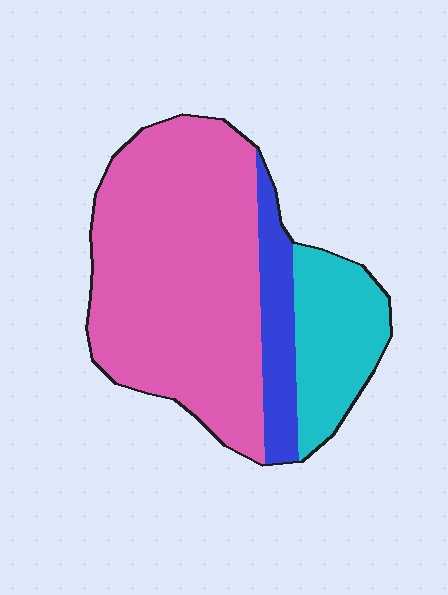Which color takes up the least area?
Blue, at roughly 15%.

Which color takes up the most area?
Pink, at roughly 65%.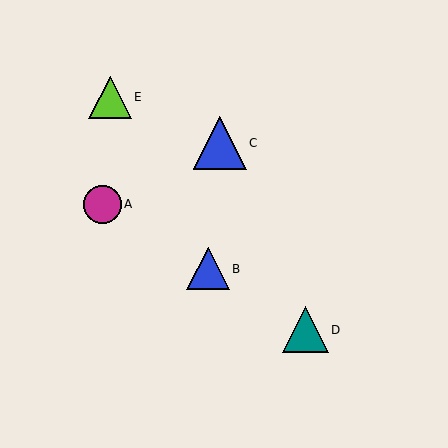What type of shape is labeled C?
Shape C is a blue triangle.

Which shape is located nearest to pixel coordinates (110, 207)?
The magenta circle (labeled A) at (102, 204) is nearest to that location.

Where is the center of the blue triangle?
The center of the blue triangle is at (208, 269).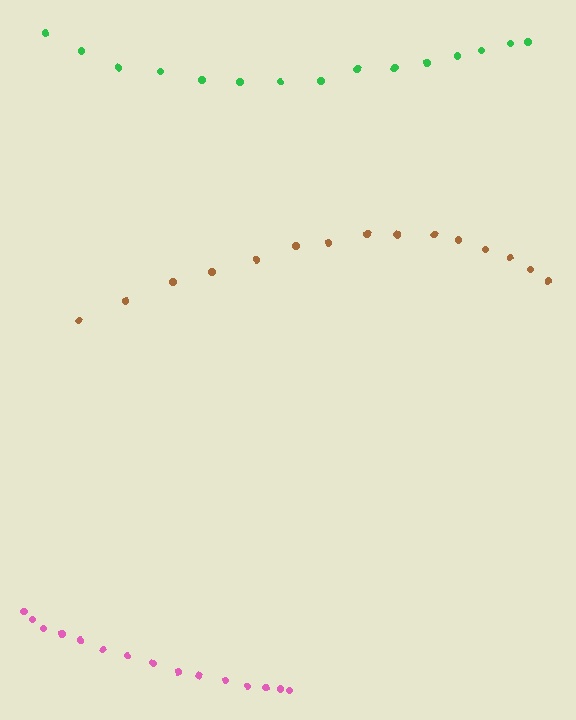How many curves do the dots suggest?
There are 3 distinct paths.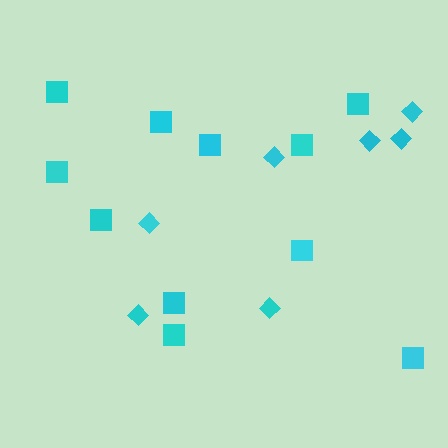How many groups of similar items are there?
There are 2 groups: one group of squares (11) and one group of diamonds (7).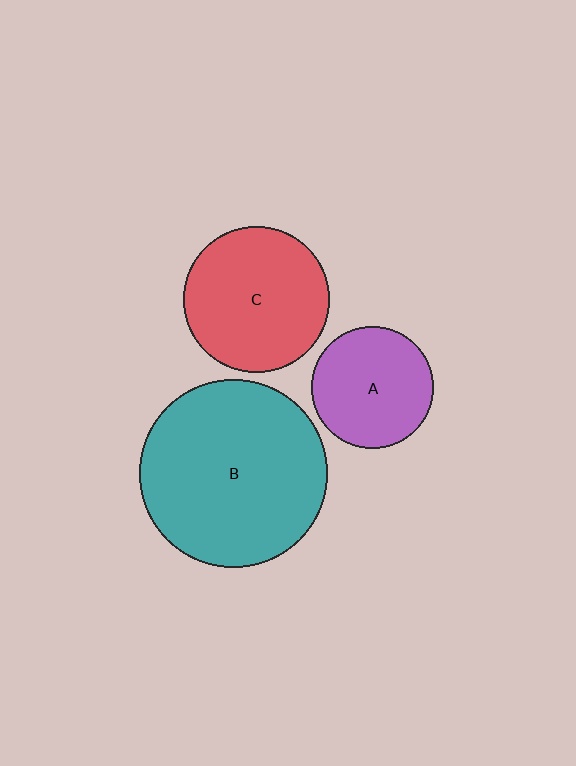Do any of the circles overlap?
No, none of the circles overlap.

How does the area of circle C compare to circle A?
Approximately 1.4 times.